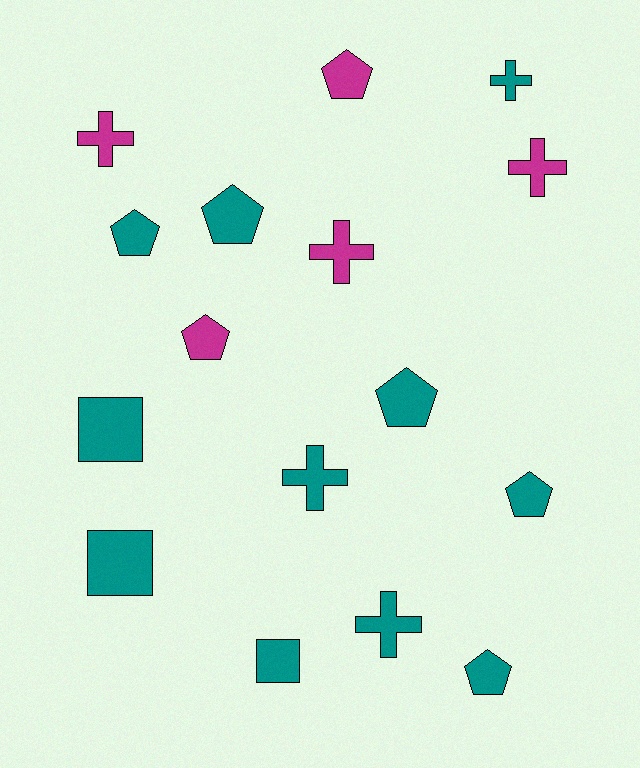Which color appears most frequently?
Teal, with 11 objects.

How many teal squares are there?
There are 3 teal squares.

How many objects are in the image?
There are 16 objects.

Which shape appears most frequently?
Pentagon, with 7 objects.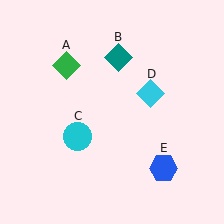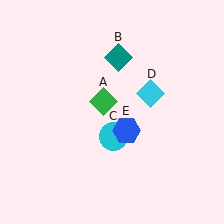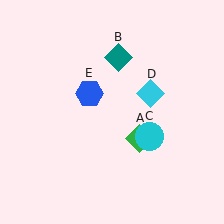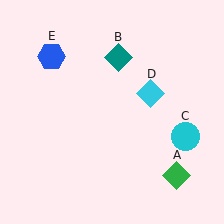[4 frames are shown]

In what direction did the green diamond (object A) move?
The green diamond (object A) moved down and to the right.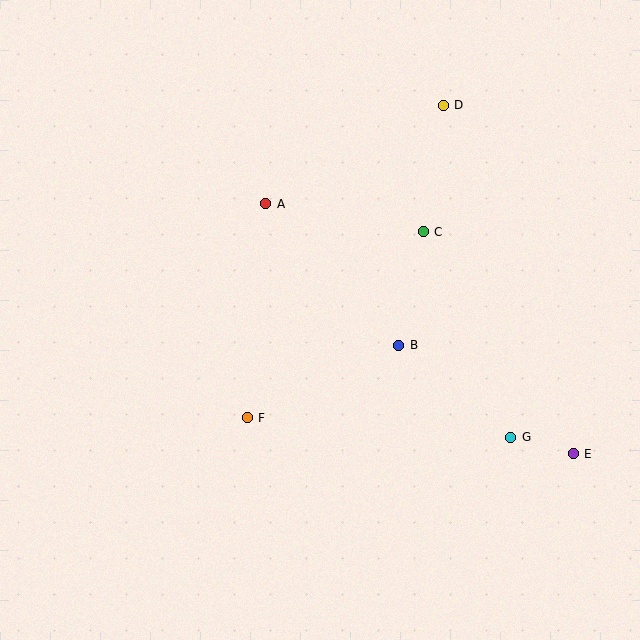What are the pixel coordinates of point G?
Point G is at (511, 437).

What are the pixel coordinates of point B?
Point B is at (399, 345).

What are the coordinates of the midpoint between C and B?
The midpoint between C and B is at (411, 288).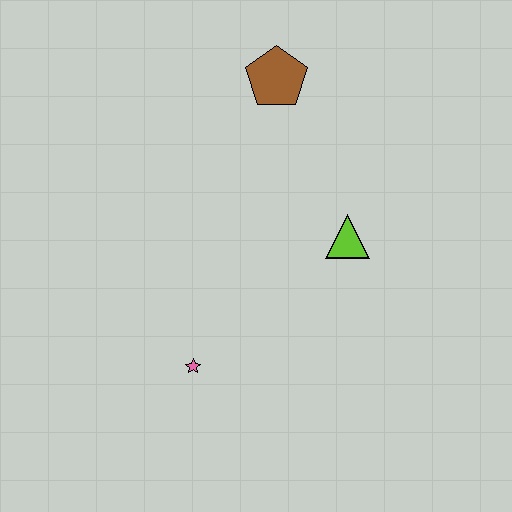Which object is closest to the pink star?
The lime triangle is closest to the pink star.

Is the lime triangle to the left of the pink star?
No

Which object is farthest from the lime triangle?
The pink star is farthest from the lime triangle.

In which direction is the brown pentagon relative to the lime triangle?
The brown pentagon is above the lime triangle.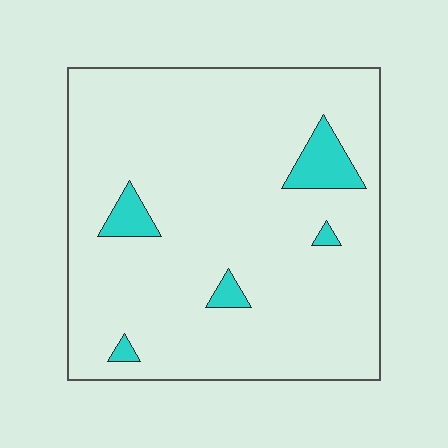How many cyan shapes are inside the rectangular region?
5.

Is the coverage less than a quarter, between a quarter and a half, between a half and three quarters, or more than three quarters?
Less than a quarter.